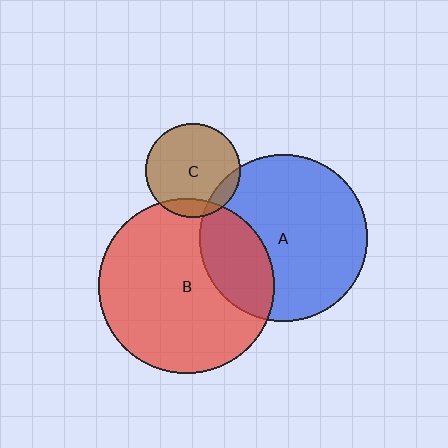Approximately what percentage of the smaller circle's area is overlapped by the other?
Approximately 10%.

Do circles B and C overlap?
Yes.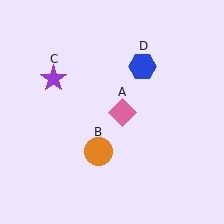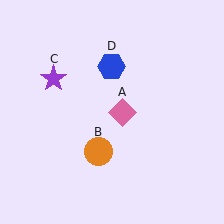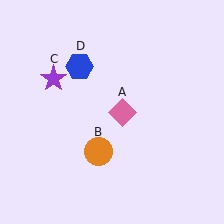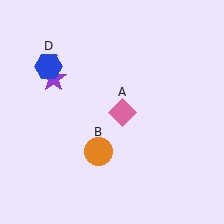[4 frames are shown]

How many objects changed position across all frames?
1 object changed position: blue hexagon (object D).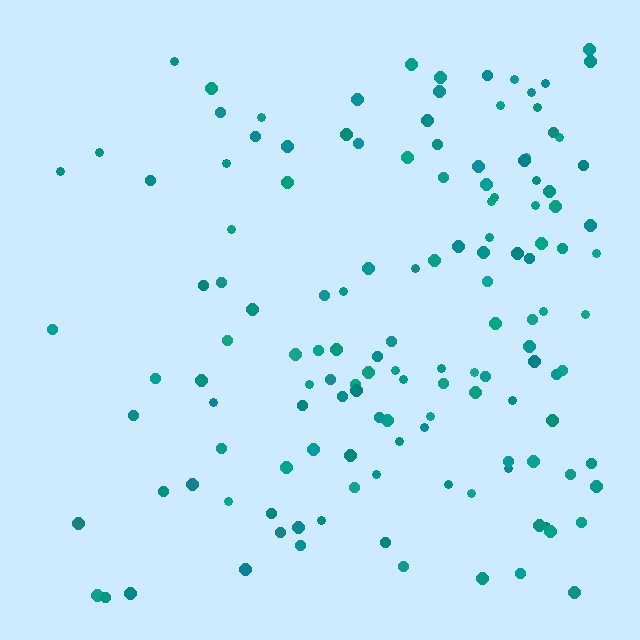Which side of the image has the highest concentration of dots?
The right.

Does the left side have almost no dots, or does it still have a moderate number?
Still a moderate number, just noticeably fewer than the right.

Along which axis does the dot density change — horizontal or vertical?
Horizontal.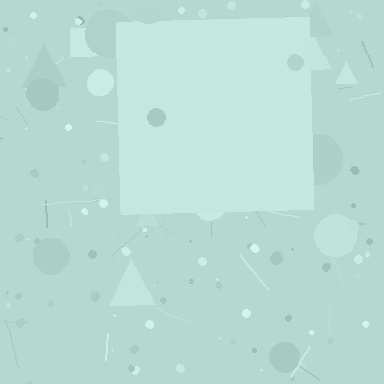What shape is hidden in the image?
A square is hidden in the image.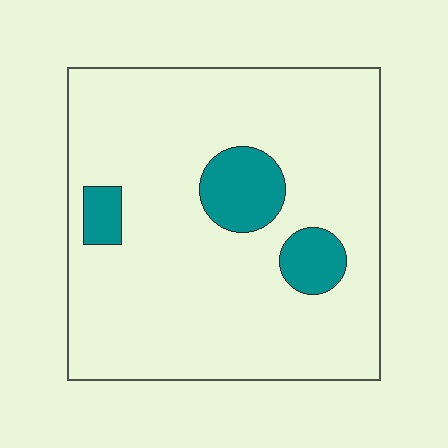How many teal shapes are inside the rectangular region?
3.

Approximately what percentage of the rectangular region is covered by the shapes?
Approximately 10%.